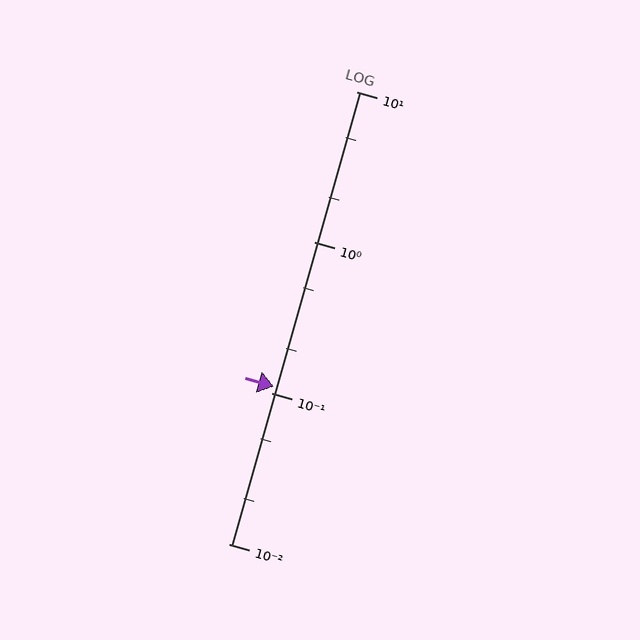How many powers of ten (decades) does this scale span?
The scale spans 3 decades, from 0.01 to 10.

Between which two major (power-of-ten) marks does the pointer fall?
The pointer is between 0.1 and 1.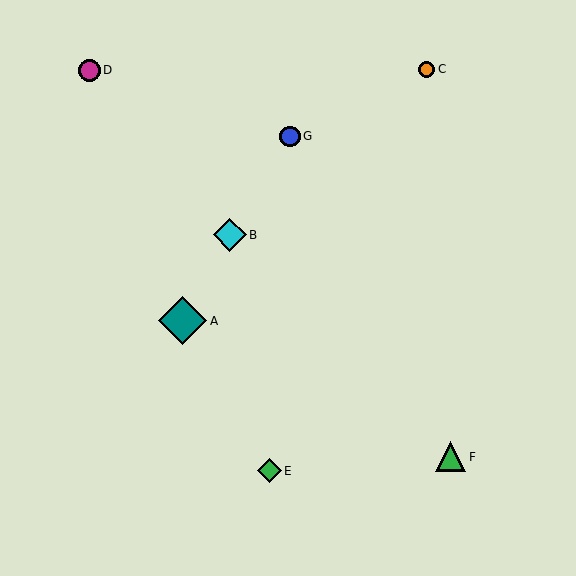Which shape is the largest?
The teal diamond (labeled A) is the largest.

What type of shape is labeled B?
Shape B is a cyan diamond.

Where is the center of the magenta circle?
The center of the magenta circle is at (90, 70).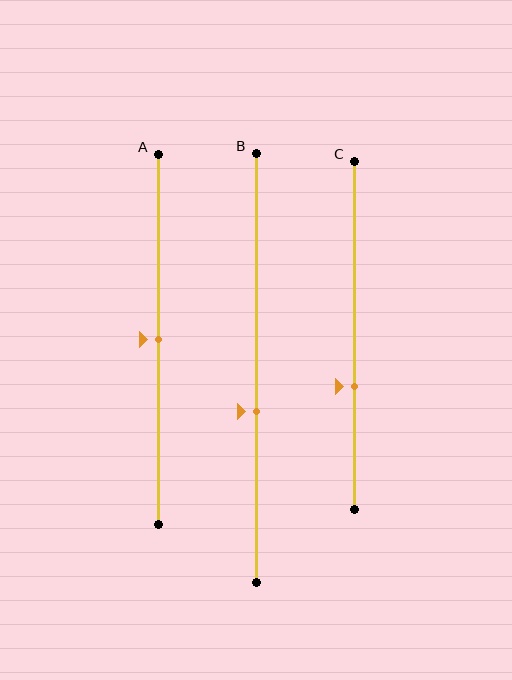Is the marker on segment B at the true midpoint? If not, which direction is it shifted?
No, the marker on segment B is shifted downward by about 10% of the segment length.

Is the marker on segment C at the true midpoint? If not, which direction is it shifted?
No, the marker on segment C is shifted downward by about 15% of the segment length.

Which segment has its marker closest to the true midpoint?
Segment A has its marker closest to the true midpoint.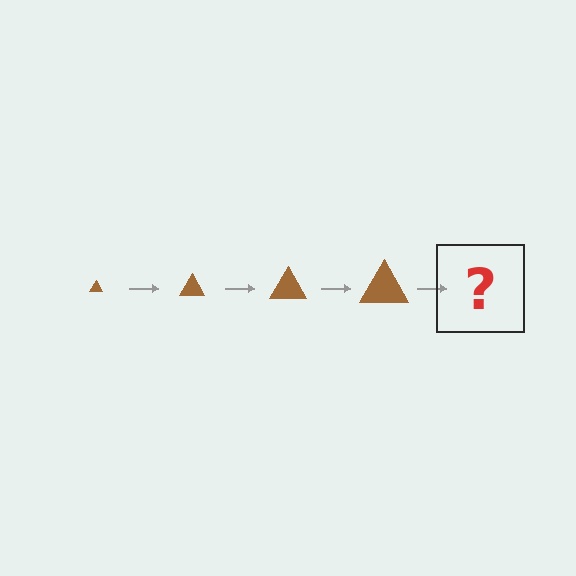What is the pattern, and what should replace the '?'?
The pattern is that the triangle gets progressively larger each step. The '?' should be a brown triangle, larger than the previous one.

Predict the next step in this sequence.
The next step is a brown triangle, larger than the previous one.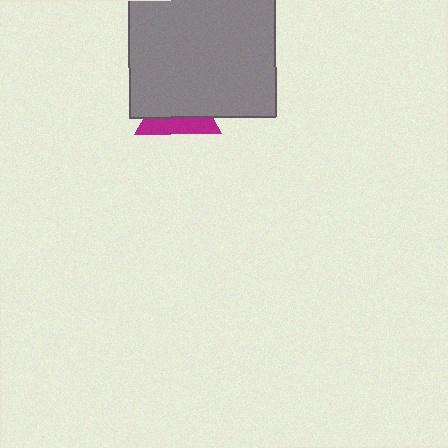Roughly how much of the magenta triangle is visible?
A small part of it is visible (roughly 37%).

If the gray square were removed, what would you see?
You would see the complete magenta triangle.